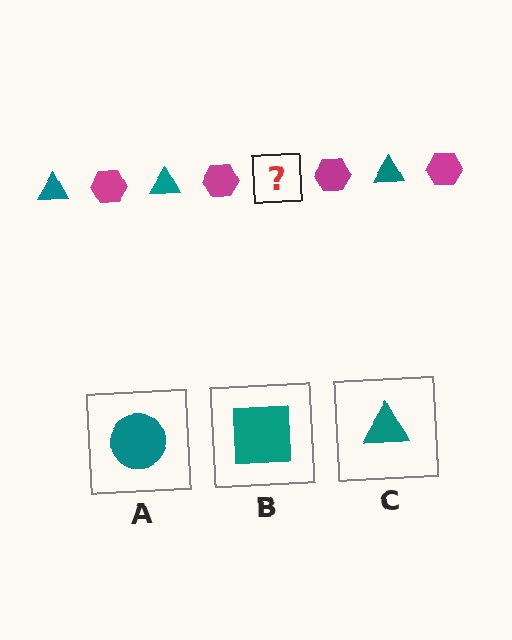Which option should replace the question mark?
Option C.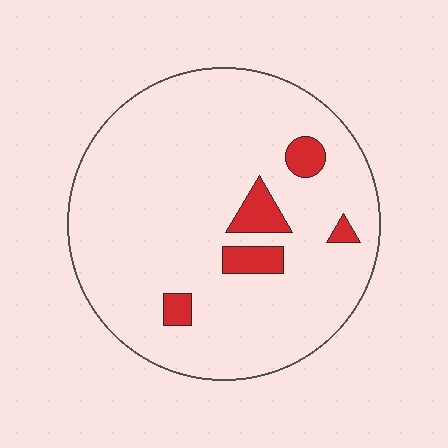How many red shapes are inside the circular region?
5.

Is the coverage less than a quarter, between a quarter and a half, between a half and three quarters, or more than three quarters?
Less than a quarter.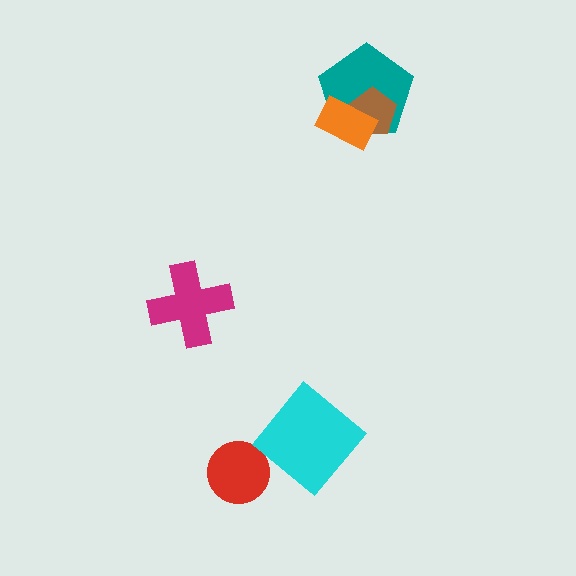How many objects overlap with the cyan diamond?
0 objects overlap with the cyan diamond.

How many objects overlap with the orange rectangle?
2 objects overlap with the orange rectangle.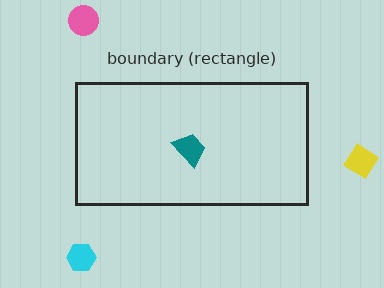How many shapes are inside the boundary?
1 inside, 3 outside.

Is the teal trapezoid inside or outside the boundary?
Inside.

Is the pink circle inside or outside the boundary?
Outside.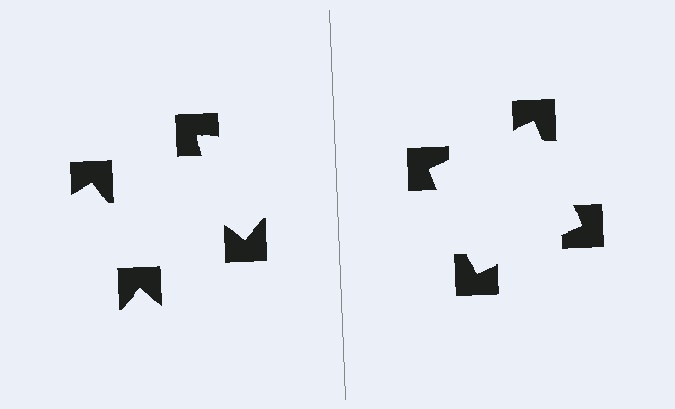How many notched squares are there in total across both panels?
8 — 4 on each side.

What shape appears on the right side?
An illusory square.